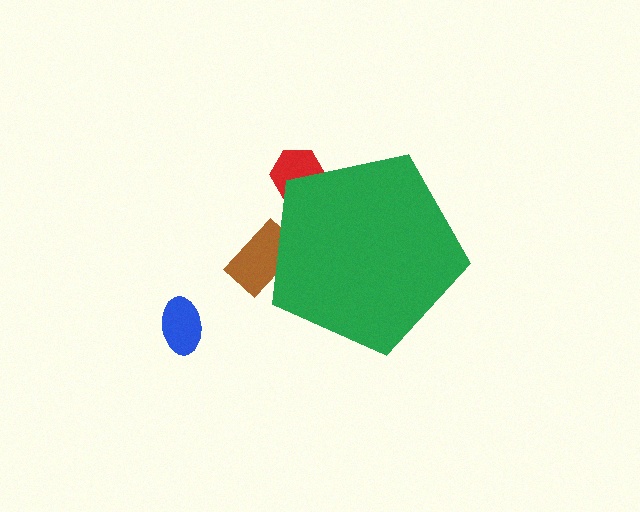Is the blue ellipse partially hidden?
No, the blue ellipse is fully visible.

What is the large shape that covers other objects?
A green pentagon.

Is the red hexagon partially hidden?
Yes, the red hexagon is partially hidden behind the green pentagon.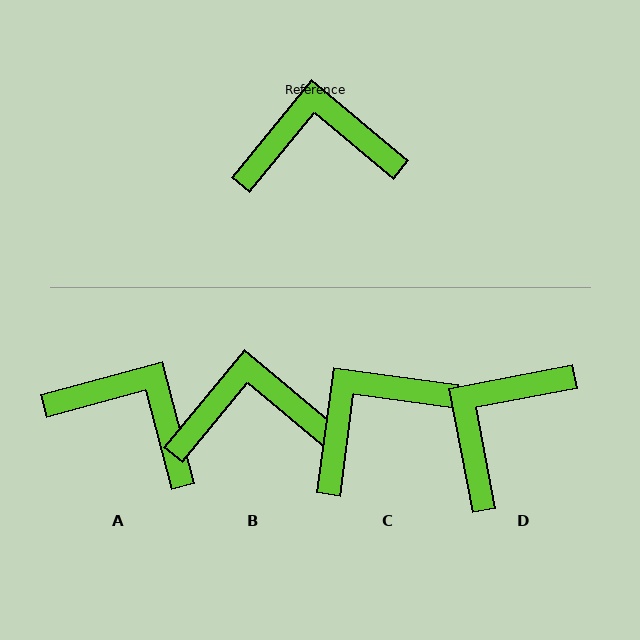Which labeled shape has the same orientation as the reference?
B.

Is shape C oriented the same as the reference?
No, it is off by about 32 degrees.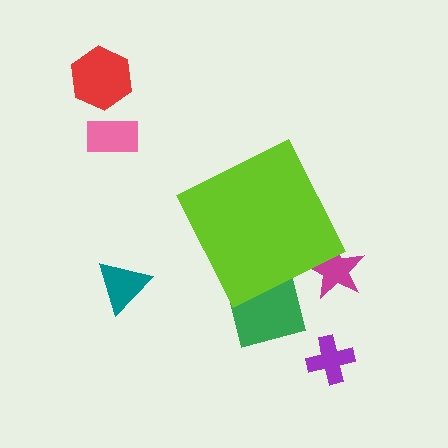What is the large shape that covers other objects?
A lime diamond.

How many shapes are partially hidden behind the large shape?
2 shapes are partially hidden.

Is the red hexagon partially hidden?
No, the red hexagon is fully visible.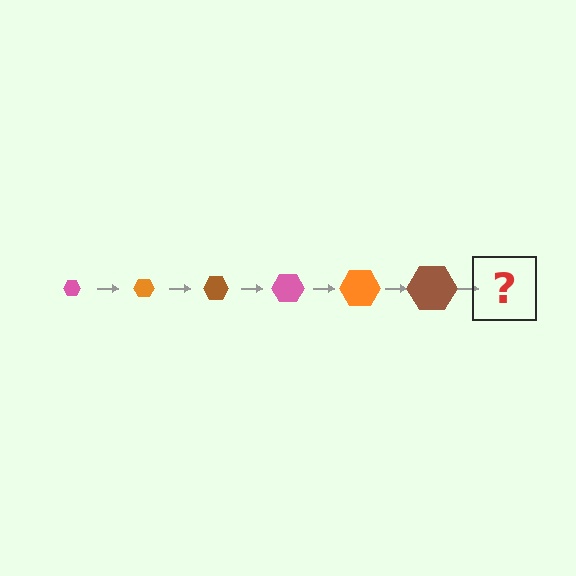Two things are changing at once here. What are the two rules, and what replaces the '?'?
The two rules are that the hexagon grows larger each step and the color cycles through pink, orange, and brown. The '?' should be a pink hexagon, larger than the previous one.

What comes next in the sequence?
The next element should be a pink hexagon, larger than the previous one.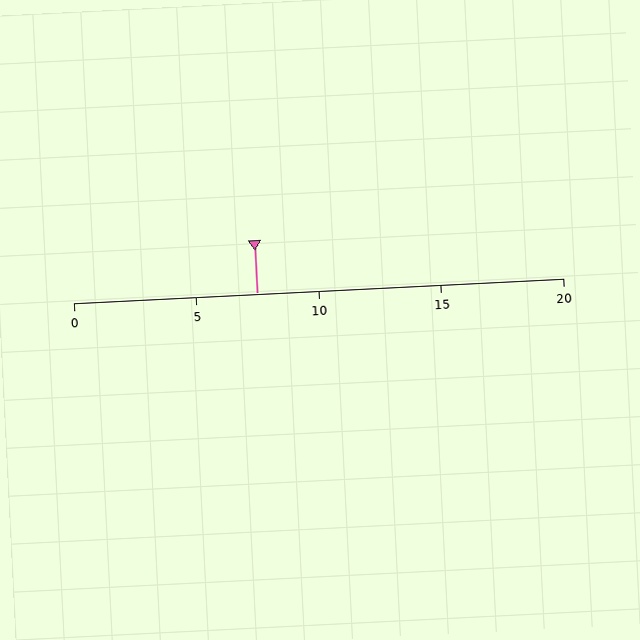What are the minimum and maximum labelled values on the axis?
The axis runs from 0 to 20.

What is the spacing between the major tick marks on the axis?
The major ticks are spaced 5 apart.